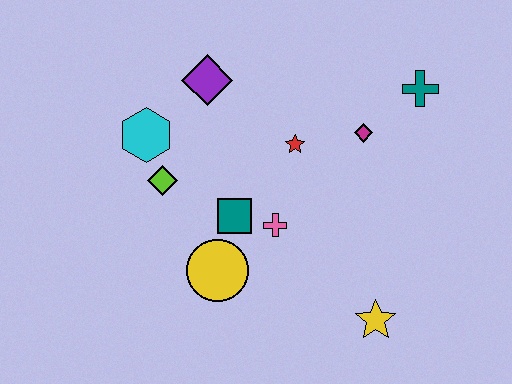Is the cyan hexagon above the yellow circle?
Yes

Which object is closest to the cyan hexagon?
The lime diamond is closest to the cyan hexagon.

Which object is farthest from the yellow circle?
The teal cross is farthest from the yellow circle.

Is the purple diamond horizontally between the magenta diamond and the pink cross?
No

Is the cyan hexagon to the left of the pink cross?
Yes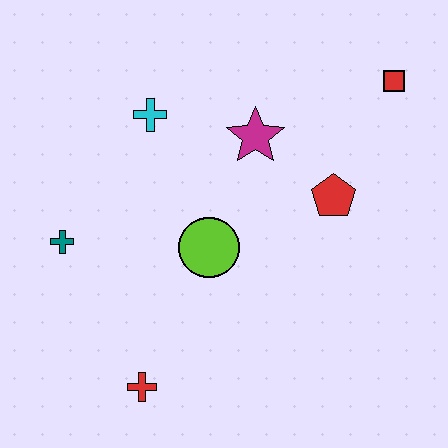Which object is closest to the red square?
The red pentagon is closest to the red square.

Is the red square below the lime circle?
No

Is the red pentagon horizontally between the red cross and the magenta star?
No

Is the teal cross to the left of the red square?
Yes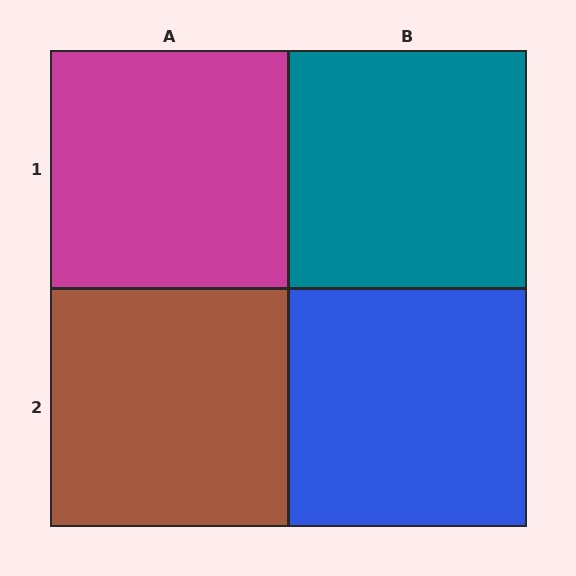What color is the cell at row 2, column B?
Blue.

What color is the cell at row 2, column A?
Brown.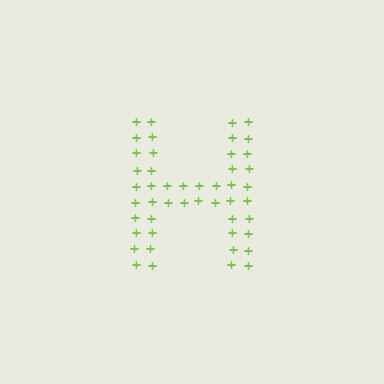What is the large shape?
The large shape is the letter H.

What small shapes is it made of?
It is made of small plus signs.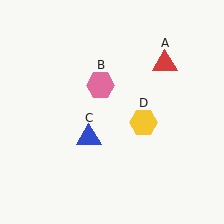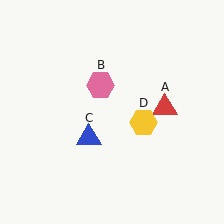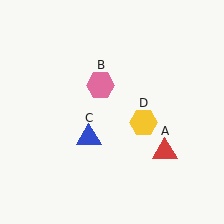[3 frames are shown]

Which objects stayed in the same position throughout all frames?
Pink hexagon (object B) and blue triangle (object C) and yellow hexagon (object D) remained stationary.